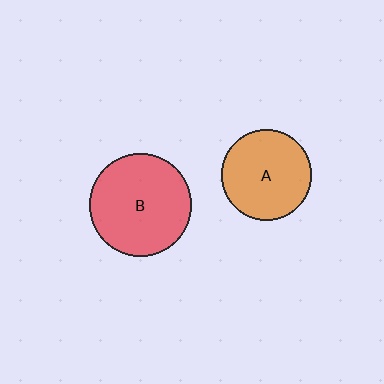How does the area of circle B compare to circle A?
Approximately 1.3 times.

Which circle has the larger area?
Circle B (red).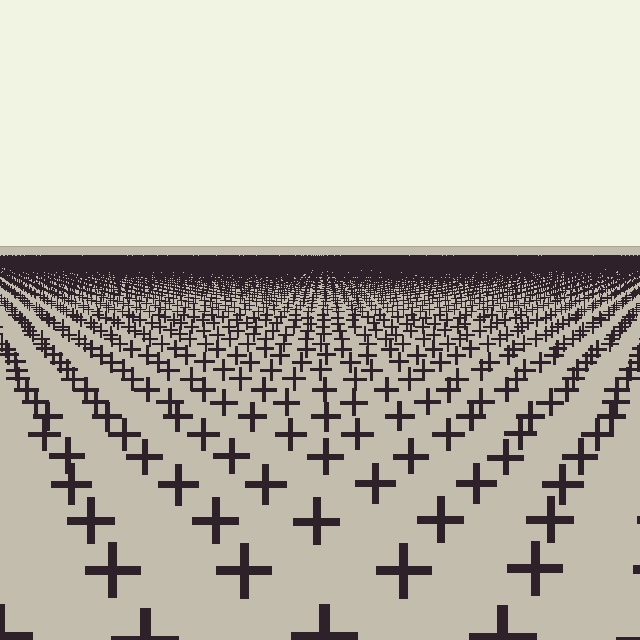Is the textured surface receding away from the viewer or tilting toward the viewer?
The surface is receding away from the viewer. Texture elements get smaller and denser toward the top.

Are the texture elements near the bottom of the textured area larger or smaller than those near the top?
Larger. Near the bottom, elements are closer to the viewer and appear at a bigger on-screen size.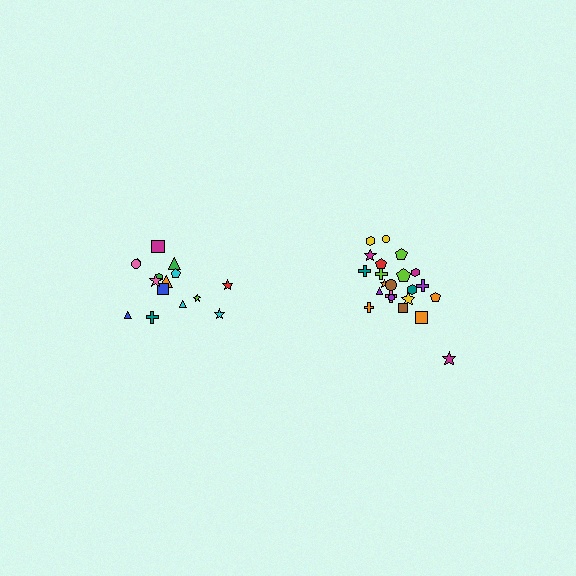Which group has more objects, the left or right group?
The right group.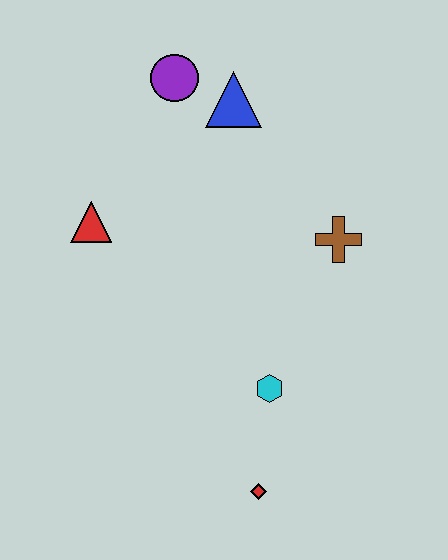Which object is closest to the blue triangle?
The purple circle is closest to the blue triangle.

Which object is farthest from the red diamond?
The purple circle is farthest from the red diamond.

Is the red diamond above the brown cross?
No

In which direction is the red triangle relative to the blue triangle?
The red triangle is to the left of the blue triangle.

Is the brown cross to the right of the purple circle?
Yes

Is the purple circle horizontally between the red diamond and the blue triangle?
No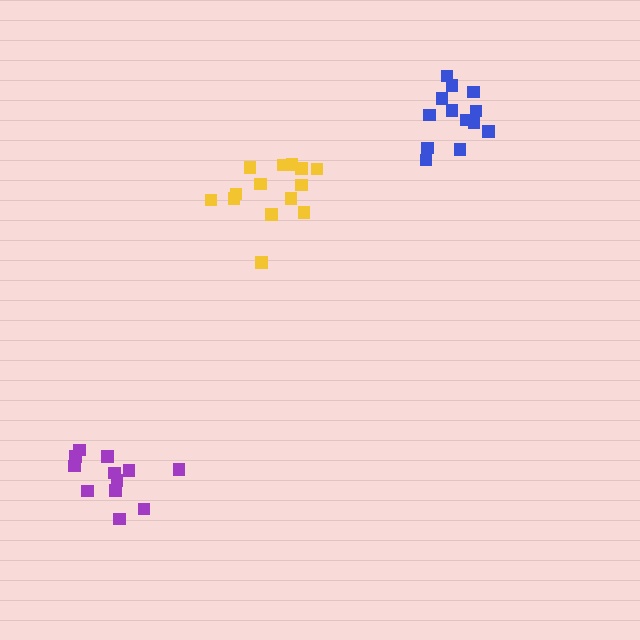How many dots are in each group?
Group 1: 14 dots, Group 2: 12 dots, Group 3: 13 dots (39 total).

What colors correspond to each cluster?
The clusters are colored: yellow, purple, blue.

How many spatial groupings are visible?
There are 3 spatial groupings.